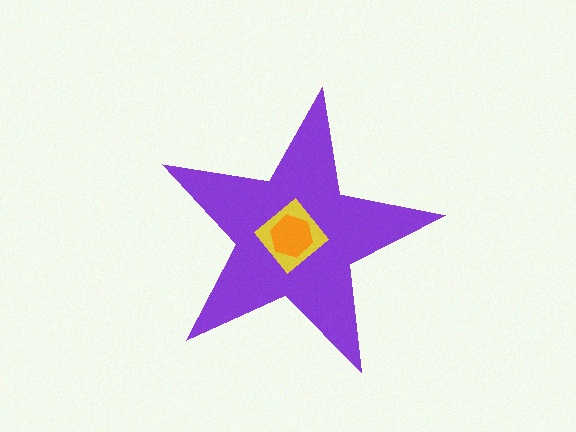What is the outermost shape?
The purple star.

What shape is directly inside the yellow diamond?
The orange hexagon.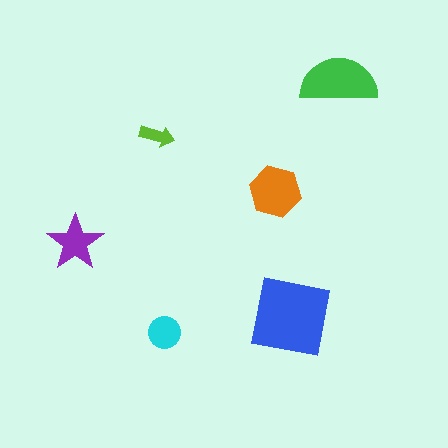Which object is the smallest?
The lime arrow.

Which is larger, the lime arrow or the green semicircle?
The green semicircle.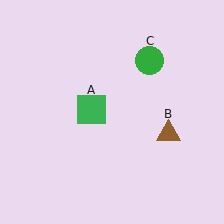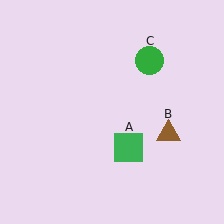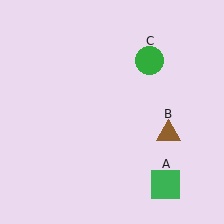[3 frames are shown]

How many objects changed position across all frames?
1 object changed position: green square (object A).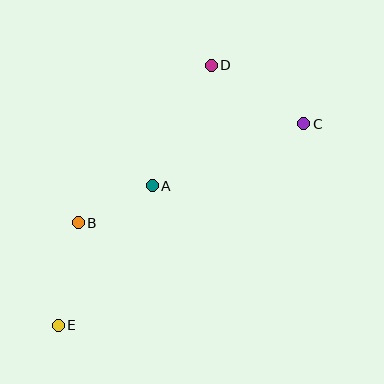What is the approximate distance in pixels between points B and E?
The distance between B and E is approximately 105 pixels.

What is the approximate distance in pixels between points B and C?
The distance between B and C is approximately 246 pixels.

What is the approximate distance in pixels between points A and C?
The distance between A and C is approximately 164 pixels.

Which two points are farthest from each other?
Points C and E are farthest from each other.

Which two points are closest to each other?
Points A and B are closest to each other.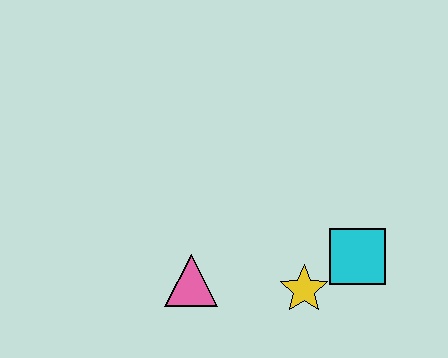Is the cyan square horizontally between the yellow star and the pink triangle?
No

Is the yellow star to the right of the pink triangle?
Yes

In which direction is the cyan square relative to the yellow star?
The cyan square is to the right of the yellow star.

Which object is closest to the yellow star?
The cyan square is closest to the yellow star.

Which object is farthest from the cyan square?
The pink triangle is farthest from the cyan square.